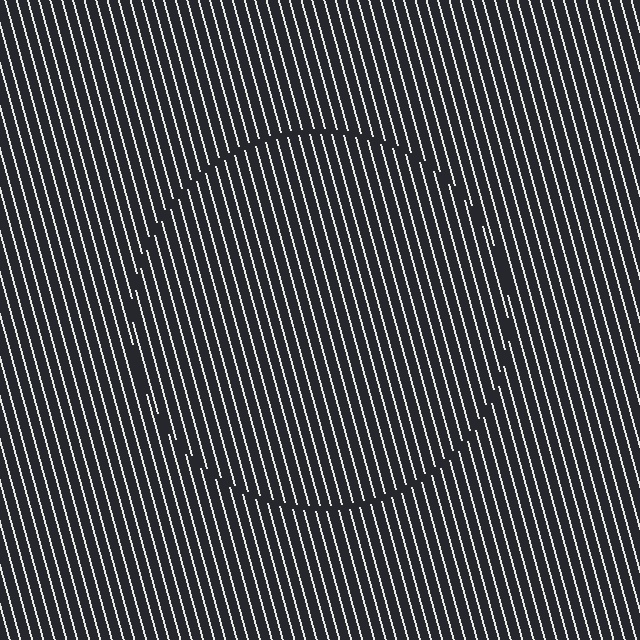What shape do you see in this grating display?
An illusory circle. The interior of the shape contains the same grating, shifted by half a period — the contour is defined by the phase discontinuity where line-ends from the inner and outer gratings abut.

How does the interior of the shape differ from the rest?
The interior of the shape contains the same grating, shifted by half a period — the contour is defined by the phase discontinuity where line-ends from the inner and outer gratings abut.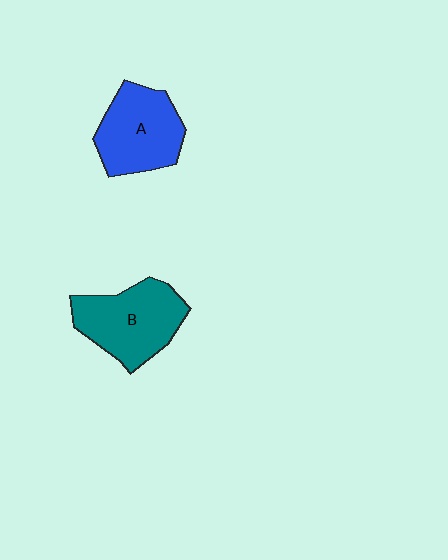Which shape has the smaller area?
Shape A (blue).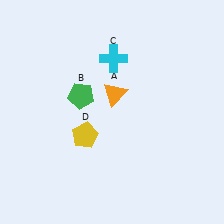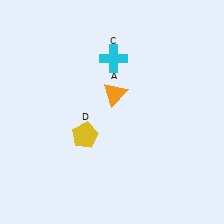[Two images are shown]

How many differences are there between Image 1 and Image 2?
There is 1 difference between the two images.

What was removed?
The green pentagon (B) was removed in Image 2.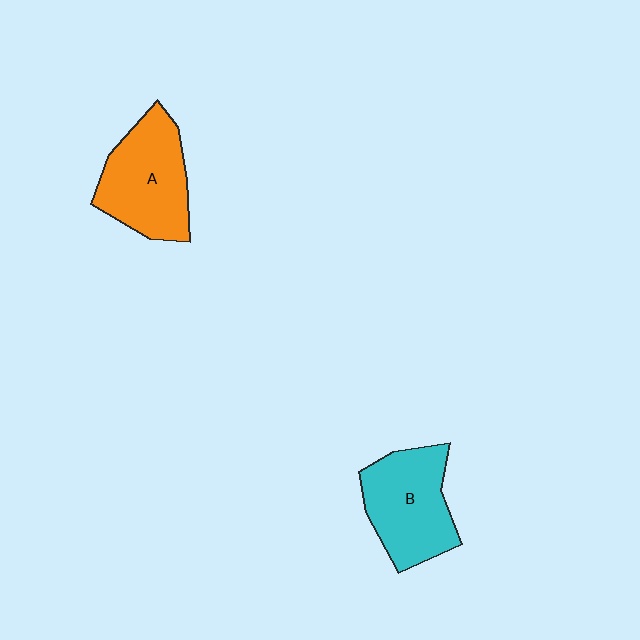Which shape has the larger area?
Shape A (orange).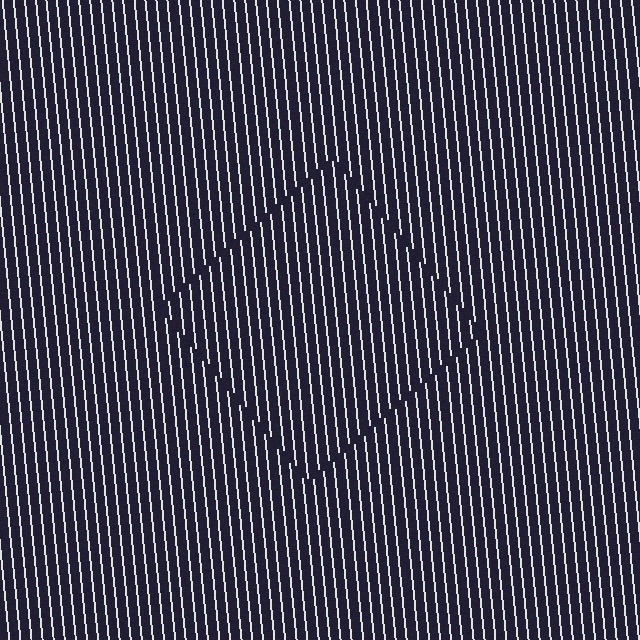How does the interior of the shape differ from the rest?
The interior of the shape contains the same grating, shifted by half a period — the contour is defined by the phase discontinuity where line-ends from the inner and outer gratings abut.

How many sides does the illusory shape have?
4 sides — the line-ends trace a square.